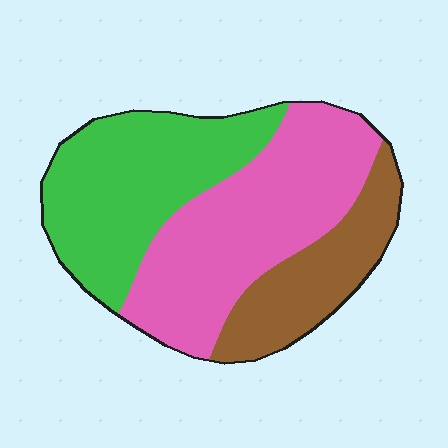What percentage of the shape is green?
Green covers about 35% of the shape.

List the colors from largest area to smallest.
From largest to smallest: pink, green, brown.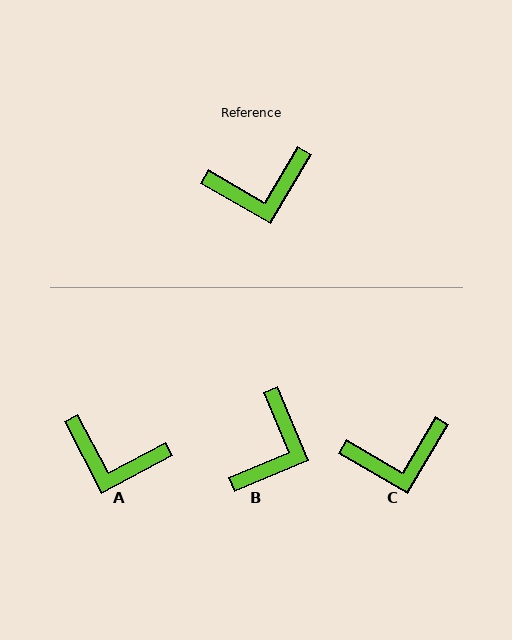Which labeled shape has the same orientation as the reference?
C.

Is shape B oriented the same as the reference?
No, it is off by about 53 degrees.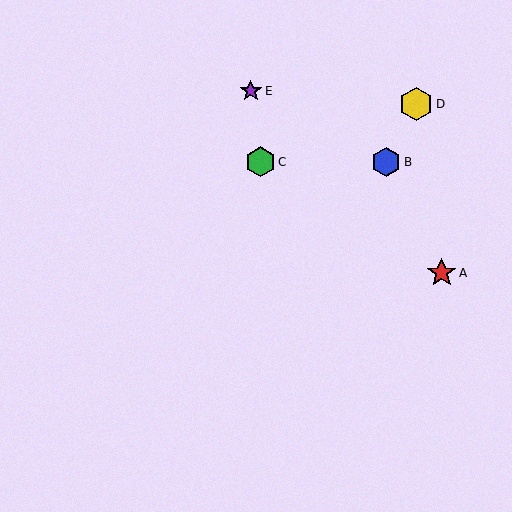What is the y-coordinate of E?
Object E is at y≈91.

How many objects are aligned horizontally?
2 objects (B, C) are aligned horizontally.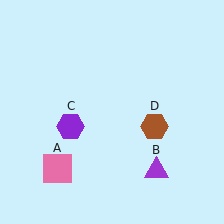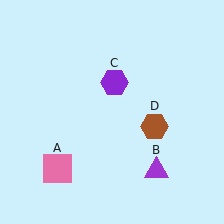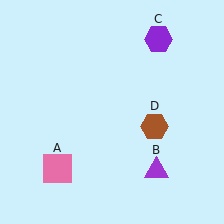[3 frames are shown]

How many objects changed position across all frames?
1 object changed position: purple hexagon (object C).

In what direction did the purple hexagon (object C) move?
The purple hexagon (object C) moved up and to the right.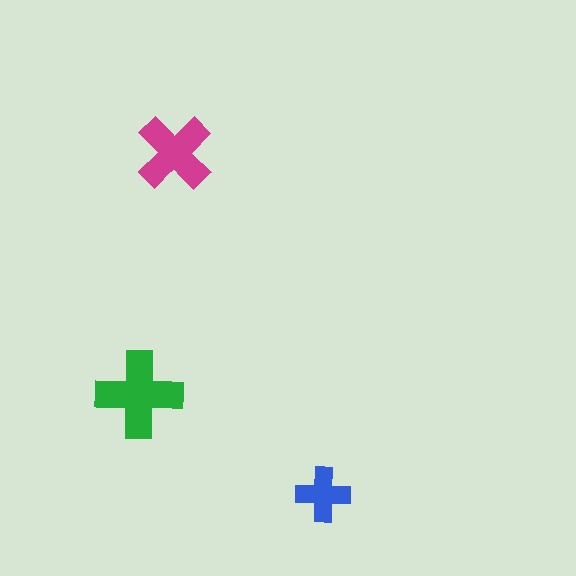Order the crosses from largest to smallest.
the green one, the magenta one, the blue one.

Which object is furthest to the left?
The green cross is leftmost.